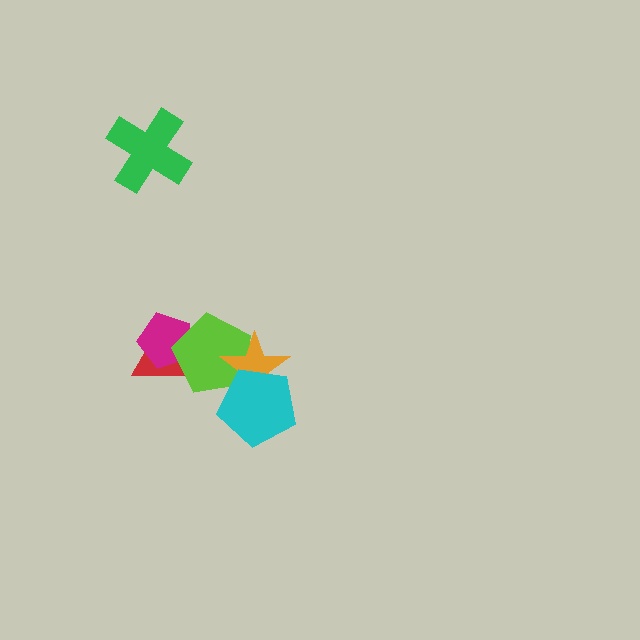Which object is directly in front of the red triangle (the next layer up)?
The magenta pentagon is directly in front of the red triangle.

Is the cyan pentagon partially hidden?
No, no other shape covers it.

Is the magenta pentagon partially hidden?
Yes, it is partially covered by another shape.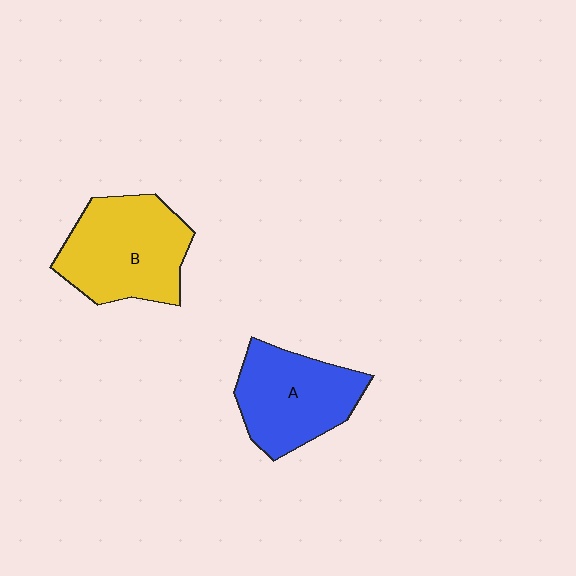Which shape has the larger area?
Shape B (yellow).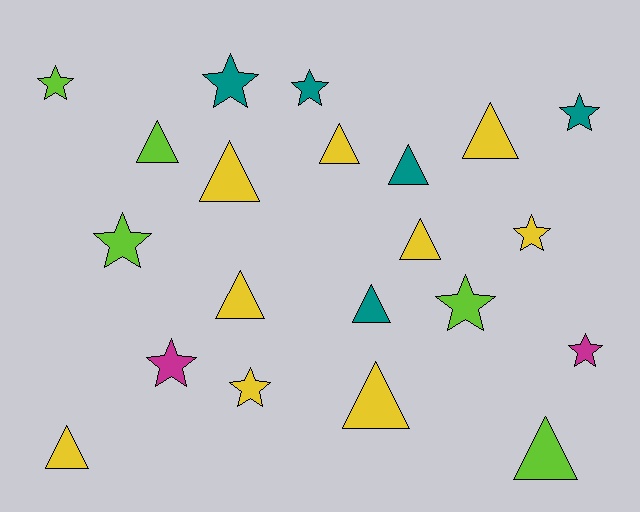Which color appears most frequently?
Yellow, with 9 objects.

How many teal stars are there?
There are 3 teal stars.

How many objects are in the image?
There are 21 objects.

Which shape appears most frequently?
Triangle, with 11 objects.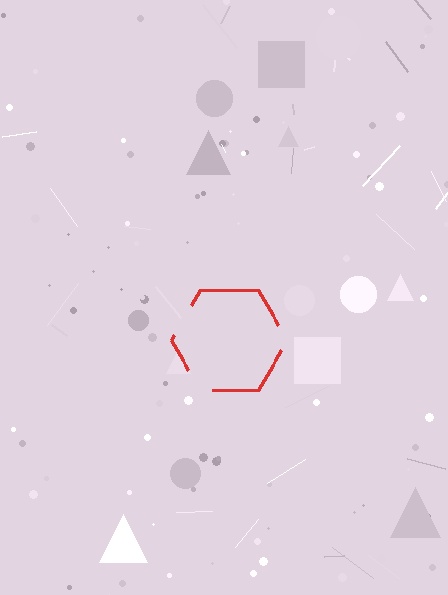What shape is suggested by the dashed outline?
The dashed outline suggests a hexagon.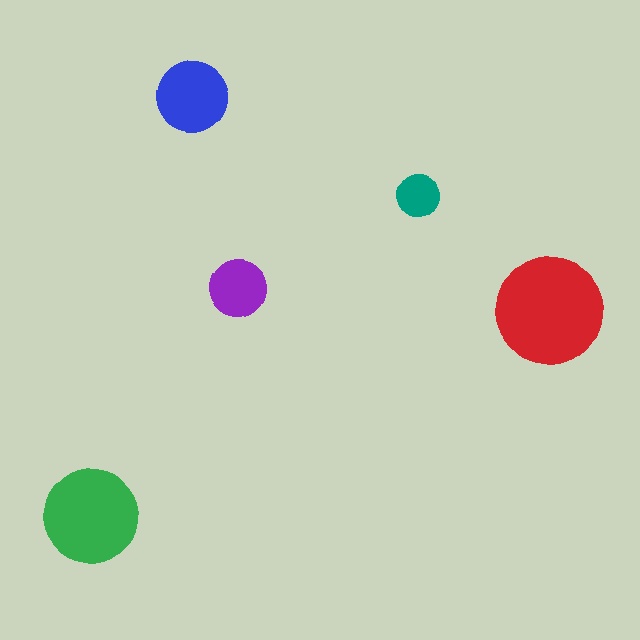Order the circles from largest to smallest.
the red one, the green one, the blue one, the purple one, the teal one.